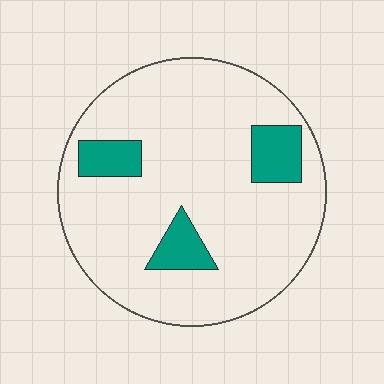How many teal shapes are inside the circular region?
3.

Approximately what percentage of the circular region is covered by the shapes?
Approximately 15%.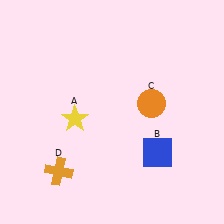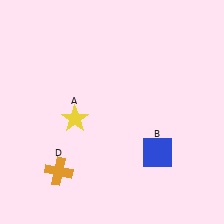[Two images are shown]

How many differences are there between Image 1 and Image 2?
There is 1 difference between the two images.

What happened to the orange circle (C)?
The orange circle (C) was removed in Image 2. It was in the top-right area of Image 1.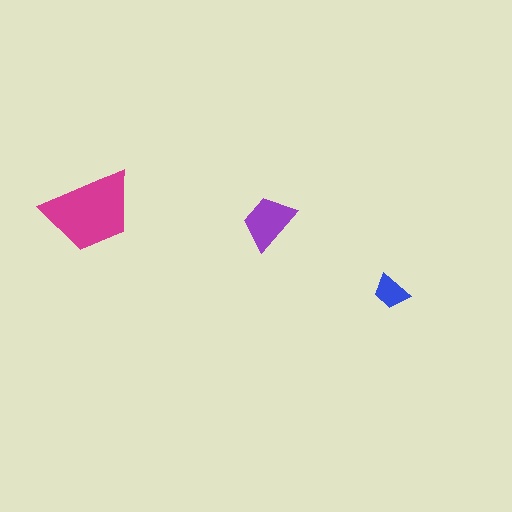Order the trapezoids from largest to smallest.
the magenta one, the purple one, the blue one.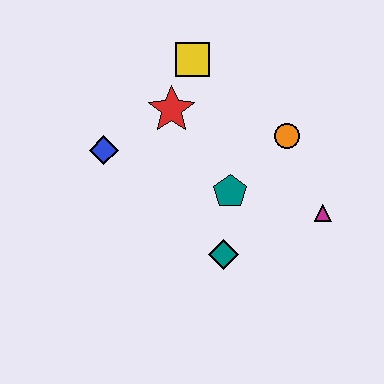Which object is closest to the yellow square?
The red star is closest to the yellow square.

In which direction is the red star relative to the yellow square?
The red star is below the yellow square.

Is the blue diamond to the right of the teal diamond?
No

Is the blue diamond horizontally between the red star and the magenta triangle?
No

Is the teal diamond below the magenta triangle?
Yes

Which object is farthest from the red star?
The magenta triangle is farthest from the red star.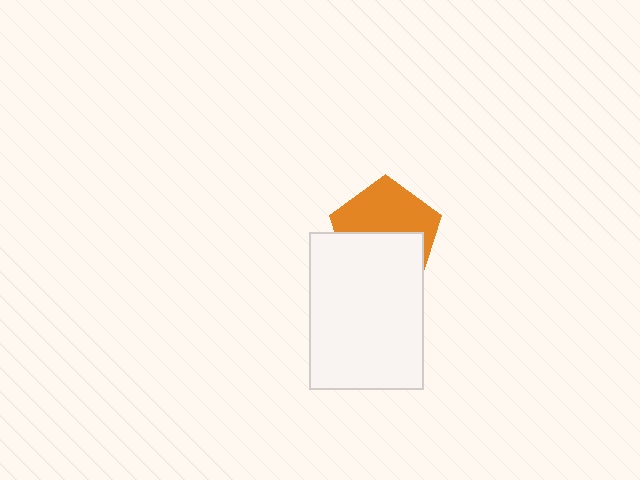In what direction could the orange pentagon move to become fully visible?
The orange pentagon could move up. That would shift it out from behind the white rectangle entirely.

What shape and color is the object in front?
The object in front is a white rectangle.